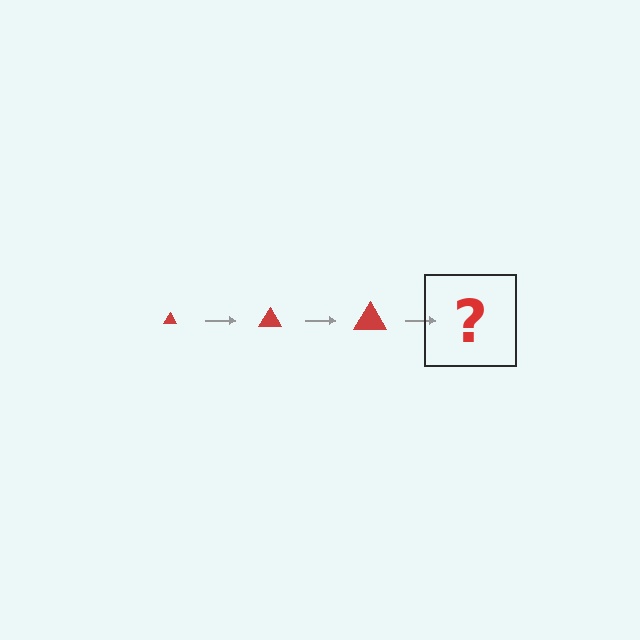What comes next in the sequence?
The next element should be a red triangle, larger than the previous one.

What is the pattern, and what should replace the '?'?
The pattern is that the triangle gets progressively larger each step. The '?' should be a red triangle, larger than the previous one.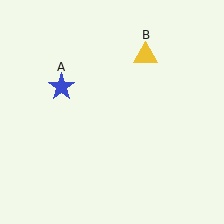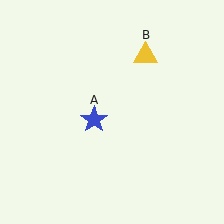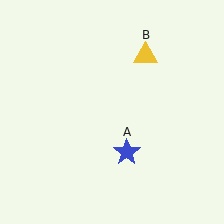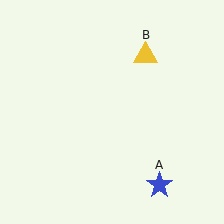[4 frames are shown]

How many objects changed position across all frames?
1 object changed position: blue star (object A).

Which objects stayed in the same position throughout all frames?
Yellow triangle (object B) remained stationary.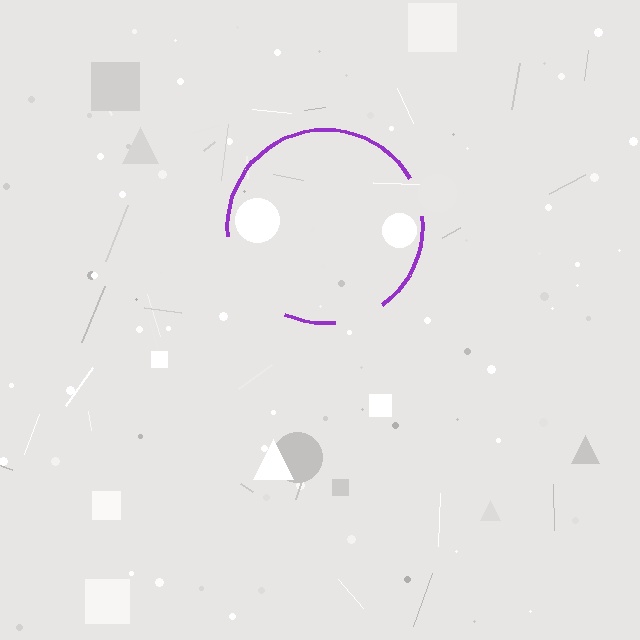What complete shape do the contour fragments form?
The contour fragments form a circle.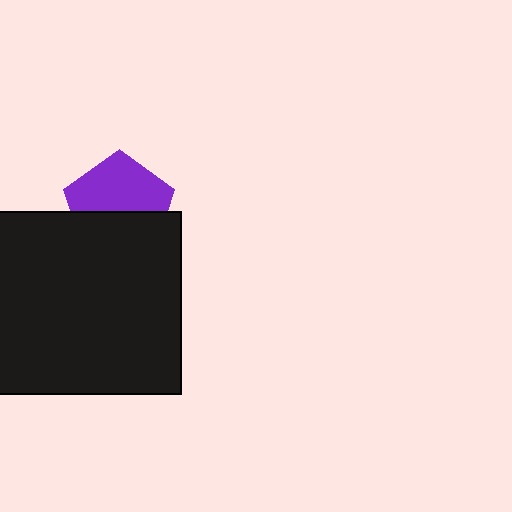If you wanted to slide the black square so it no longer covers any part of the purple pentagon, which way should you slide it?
Slide it down — that is the most direct way to separate the two shapes.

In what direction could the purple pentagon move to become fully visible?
The purple pentagon could move up. That would shift it out from behind the black square entirely.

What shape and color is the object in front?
The object in front is a black square.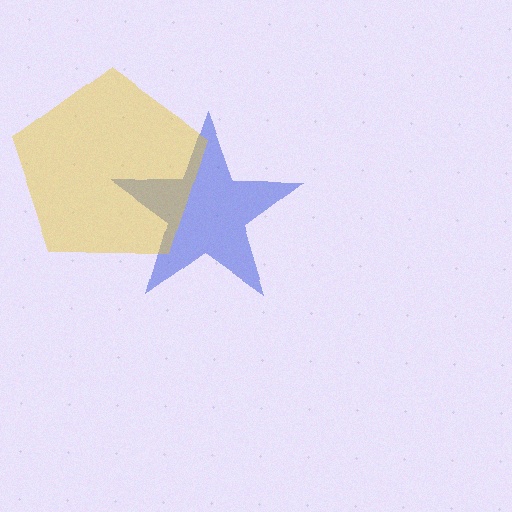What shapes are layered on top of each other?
The layered shapes are: a blue star, a yellow pentagon.